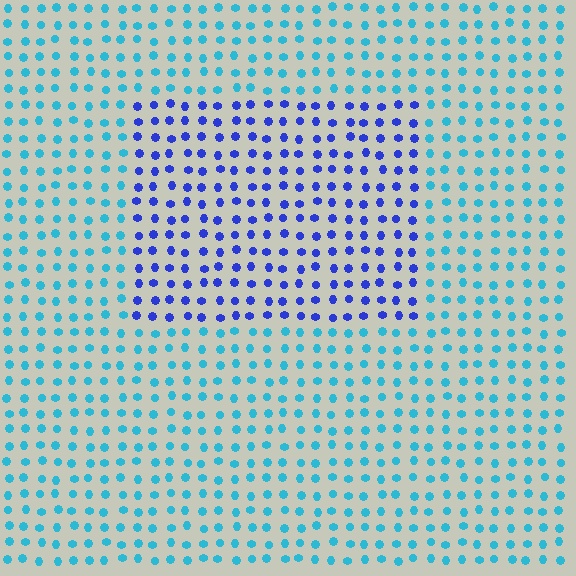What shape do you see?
I see a rectangle.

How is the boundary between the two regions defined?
The boundary is defined purely by a slight shift in hue (about 45 degrees). Spacing, size, and orientation are identical on both sides.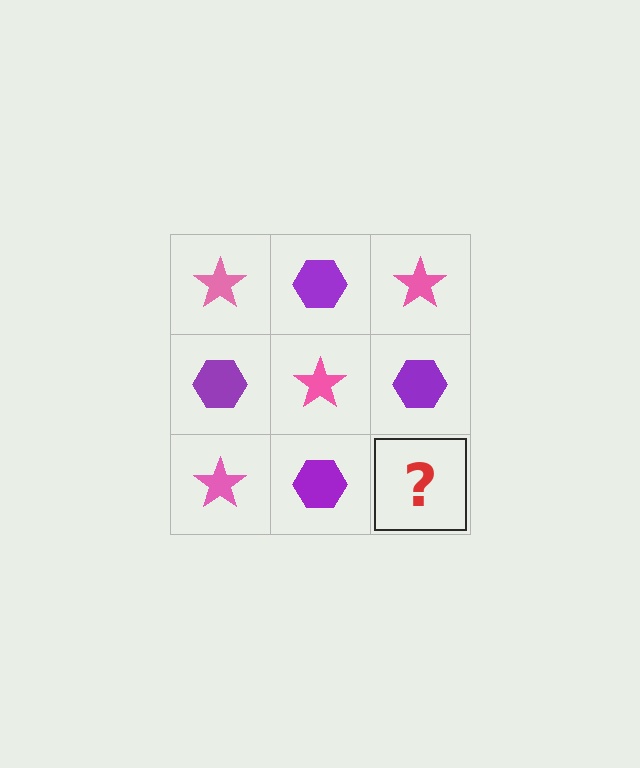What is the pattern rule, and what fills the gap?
The rule is that it alternates pink star and purple hexagon in a checkerboard pattern. The gap should be filled with a pink star.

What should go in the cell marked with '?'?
The missing cell should contain a pink star.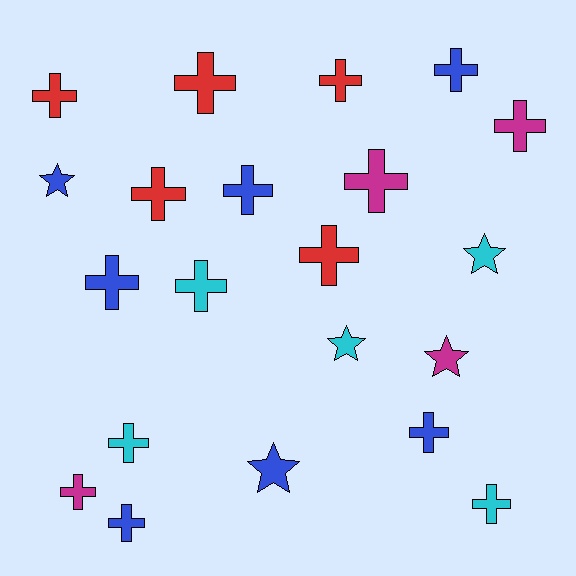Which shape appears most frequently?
Cross, with 16 objects.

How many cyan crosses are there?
There are 3 cyan crosses.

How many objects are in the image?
There are 21 objects.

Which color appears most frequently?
Blue, with 7 objects.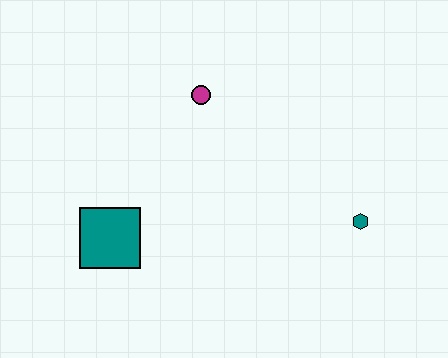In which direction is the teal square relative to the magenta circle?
The teal square is below the magenta circle.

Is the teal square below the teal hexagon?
Yes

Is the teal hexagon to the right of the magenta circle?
Yes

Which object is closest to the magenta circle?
The teal square is closest to the magenta circle.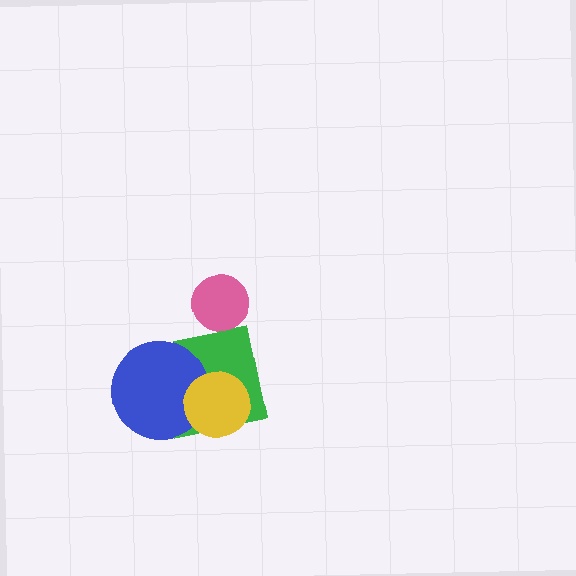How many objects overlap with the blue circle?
2 objects overlap with the blue circle.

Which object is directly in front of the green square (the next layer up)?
The blue circle is directly in front of the green square.